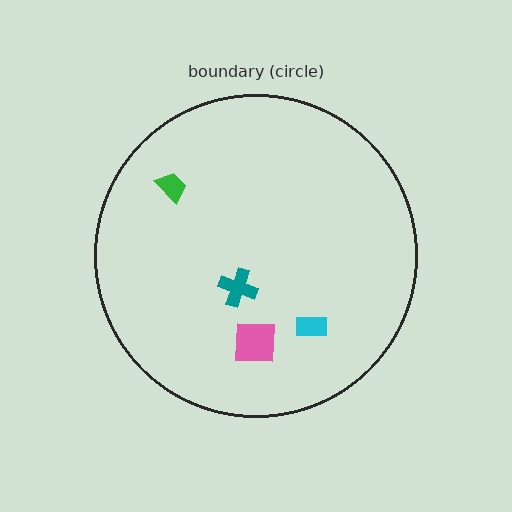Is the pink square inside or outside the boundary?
Inside.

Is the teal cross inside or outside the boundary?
Inside.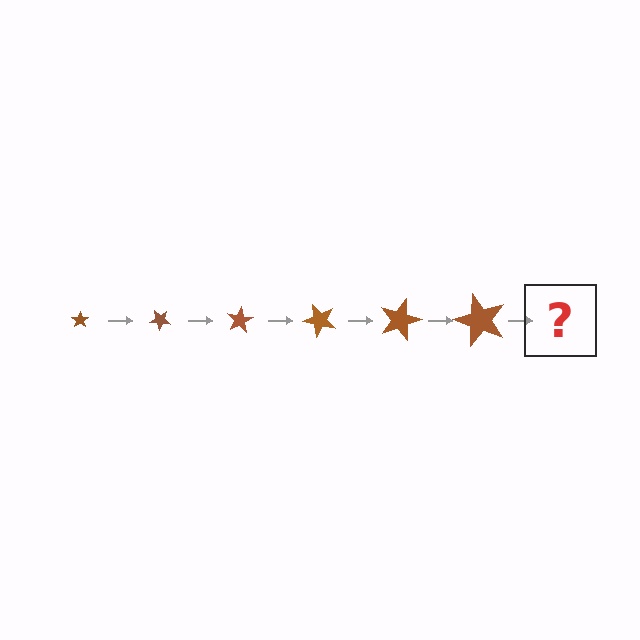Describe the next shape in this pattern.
It should be a star, larger than the previous one and rotated 240 degrees from the start.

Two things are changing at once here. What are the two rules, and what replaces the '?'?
The two rules are that the star grows larger each step and it rotates 40 degrees each step. The '?' should be a star, larger than the previous one and rotated 240 degrees from the start.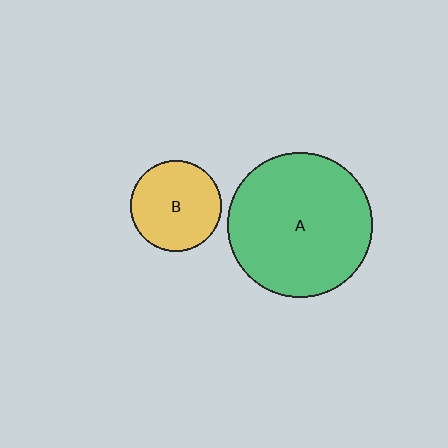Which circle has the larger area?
Circle A (green).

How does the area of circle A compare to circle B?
Approximately 2.5 times.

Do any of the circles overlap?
No, none of the circles overlap.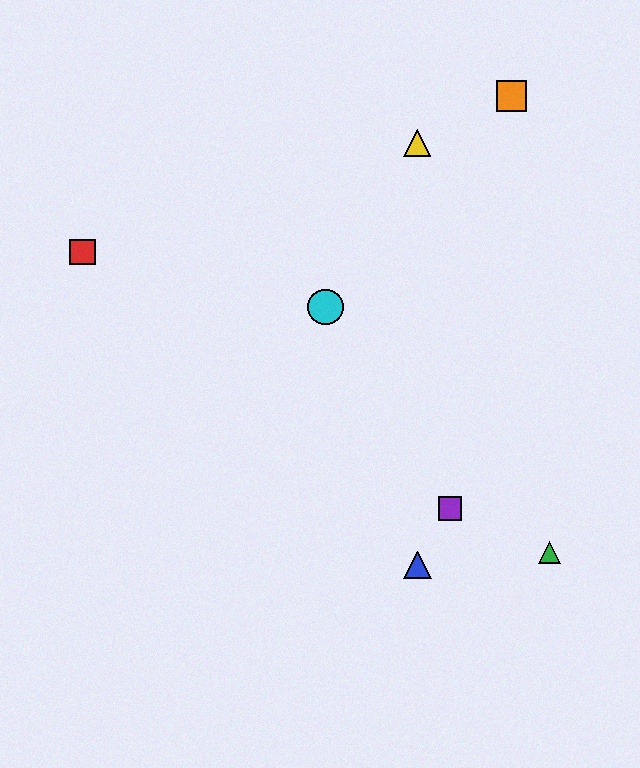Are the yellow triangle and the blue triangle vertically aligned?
Yes, both are at x≈417.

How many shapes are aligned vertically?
2 shapes (the blue triangle, the yellow triangle) are aligned vertically.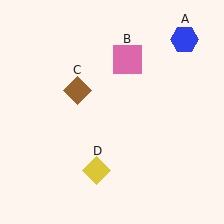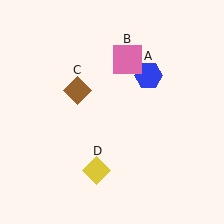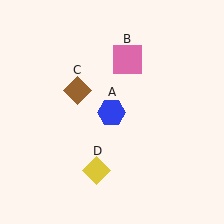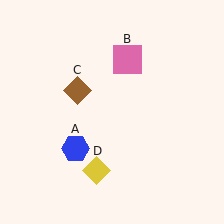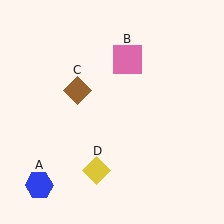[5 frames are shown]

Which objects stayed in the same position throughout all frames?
Pink square (object B) and brown diamond (object C) and yellow diamond (object D) remained stationary.